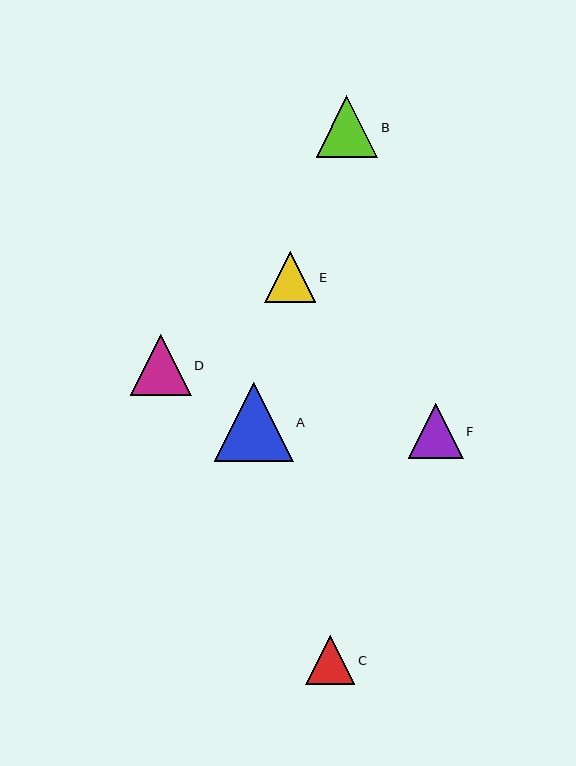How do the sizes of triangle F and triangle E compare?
Triangle F and triangle E are approximately the same size.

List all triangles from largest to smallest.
From largest to smallest: A, B, D, F, E, C.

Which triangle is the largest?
Triangle A is the largest with a size of approximately 79 pixels.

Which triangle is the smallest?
Triangle C is the smallest with a size of approximately 49 pixels.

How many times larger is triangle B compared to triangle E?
Triangle B is approximately 1.2 times the size of triangle E.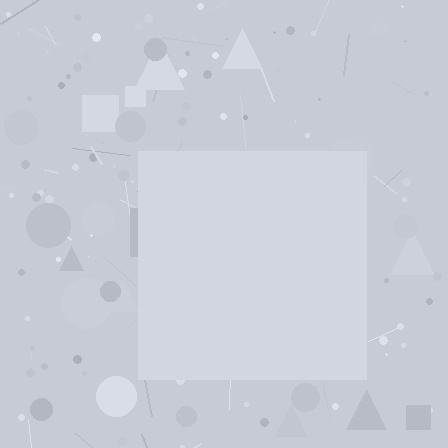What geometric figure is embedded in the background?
A square is embedded in the background.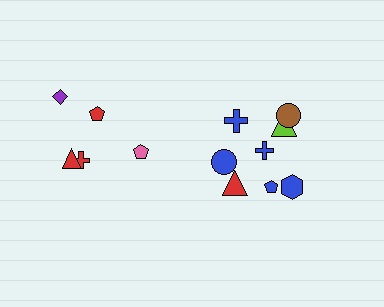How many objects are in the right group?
There are 8 objects.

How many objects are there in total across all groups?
There are 13 objects.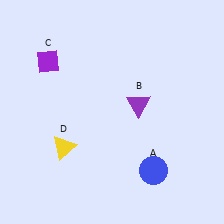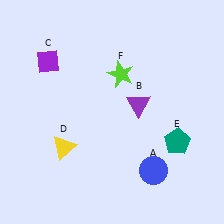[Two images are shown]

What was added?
A teal pentagon (E), a lime star (F) were added in Image 2.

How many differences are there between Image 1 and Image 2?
There are 2 differences between the two images.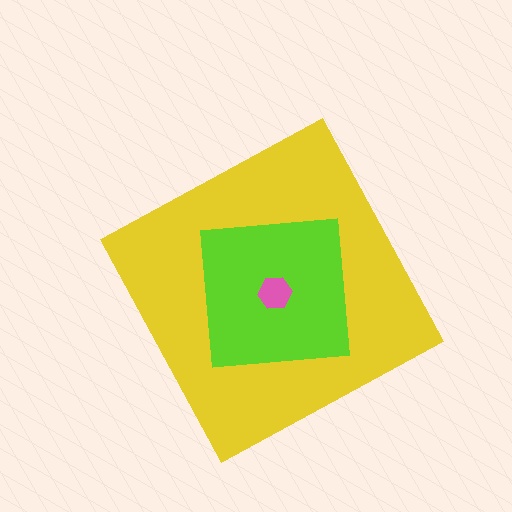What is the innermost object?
The pink hexagon.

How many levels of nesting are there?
3.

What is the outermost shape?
The yellow diamond.